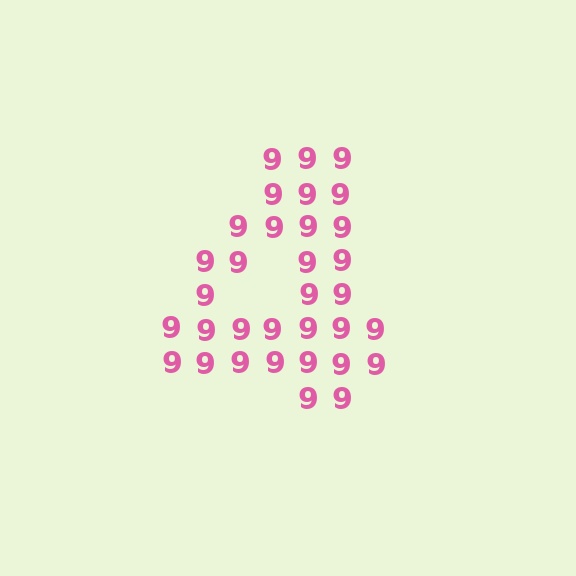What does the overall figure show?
The overall figure shows the digit 4.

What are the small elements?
The small elements are digit 9's.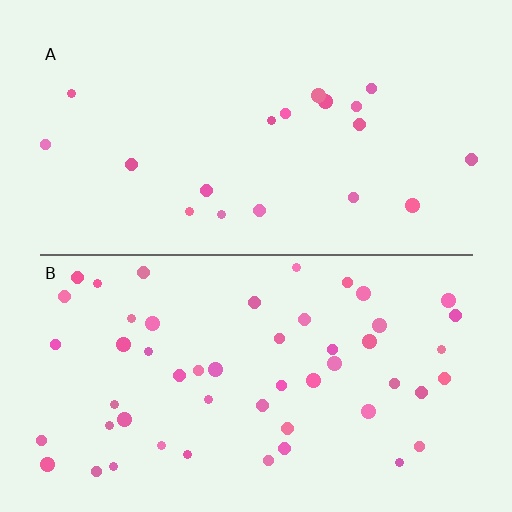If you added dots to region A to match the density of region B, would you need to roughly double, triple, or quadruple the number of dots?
Approximately triple.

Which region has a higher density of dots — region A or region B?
B (the bottom).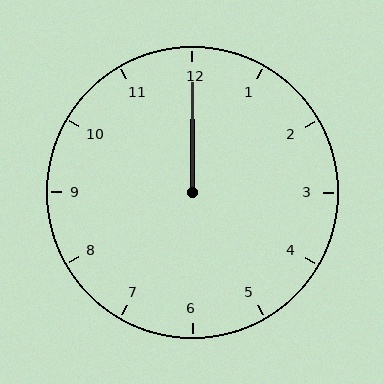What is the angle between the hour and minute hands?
Approximately 0 degrees.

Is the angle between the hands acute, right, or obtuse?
It is acute.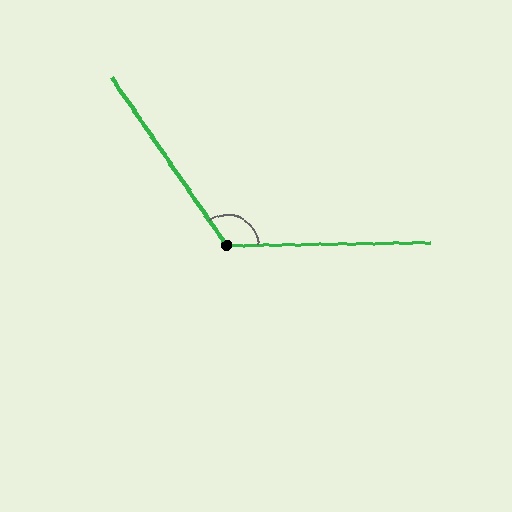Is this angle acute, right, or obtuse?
It is obtuse.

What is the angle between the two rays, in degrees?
Approximately 123 degrees.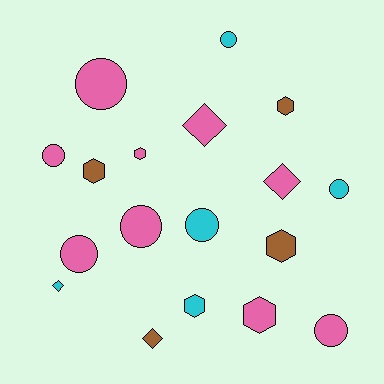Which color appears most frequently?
Pink, with 9 objects.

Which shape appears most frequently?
Circle, with 8 objects.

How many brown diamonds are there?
There is 1 brown diamond.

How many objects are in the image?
There are 18 objects.